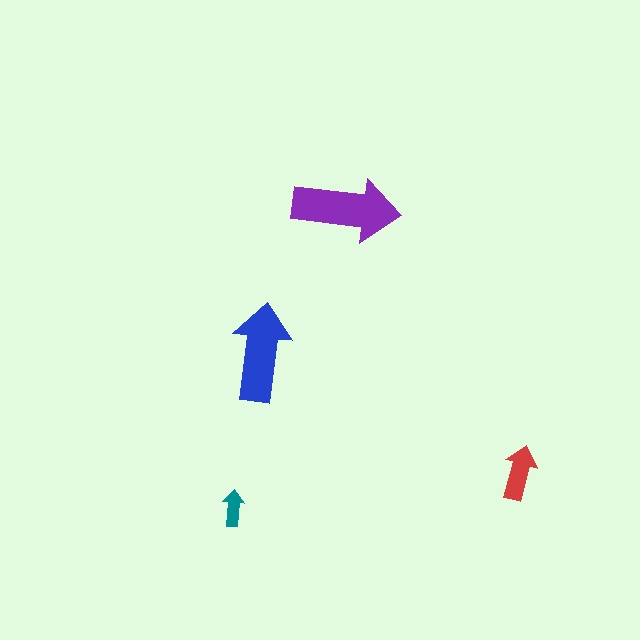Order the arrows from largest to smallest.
the purple one, the blue one, the red one, the teal one.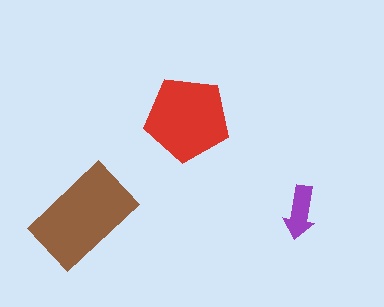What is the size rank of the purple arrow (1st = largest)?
3rd.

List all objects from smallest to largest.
The purple arrow, the red pentagon, the brown rectangle.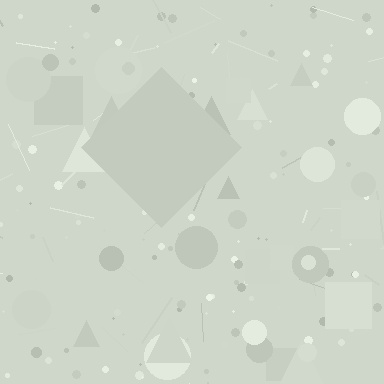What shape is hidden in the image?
A diamond is hidden in the image.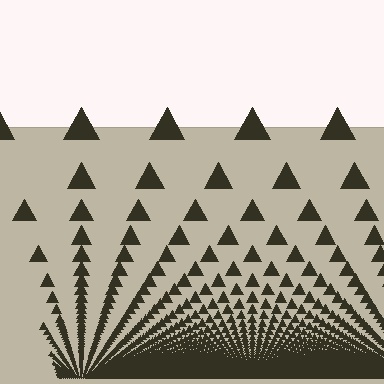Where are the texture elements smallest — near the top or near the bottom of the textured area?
Near the bottom.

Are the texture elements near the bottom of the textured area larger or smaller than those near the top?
Smaller. The gradient is inverted — elements near the bottom are smaller and denser.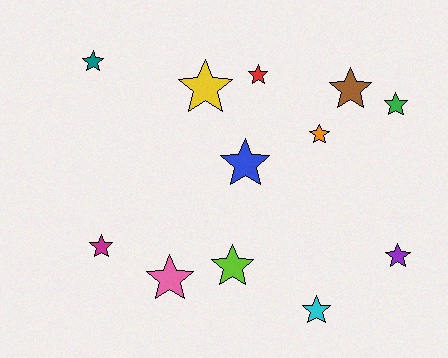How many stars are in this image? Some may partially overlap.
There are 12 stars.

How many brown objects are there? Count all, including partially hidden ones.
There is 1 brown object.